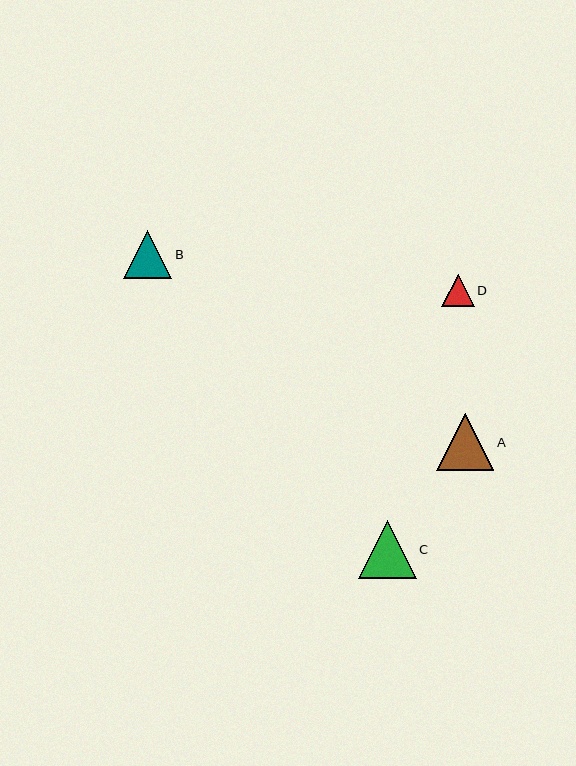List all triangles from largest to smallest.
From largest to smallest: C, A, B, D.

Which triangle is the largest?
Triangle C is the largest with a size of approximately 57 pixels.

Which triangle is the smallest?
Triangle D is the smallest with a size of approximately 33 pixels.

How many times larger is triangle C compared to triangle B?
Triangle C is approximately 1.2 times the size of triangle B.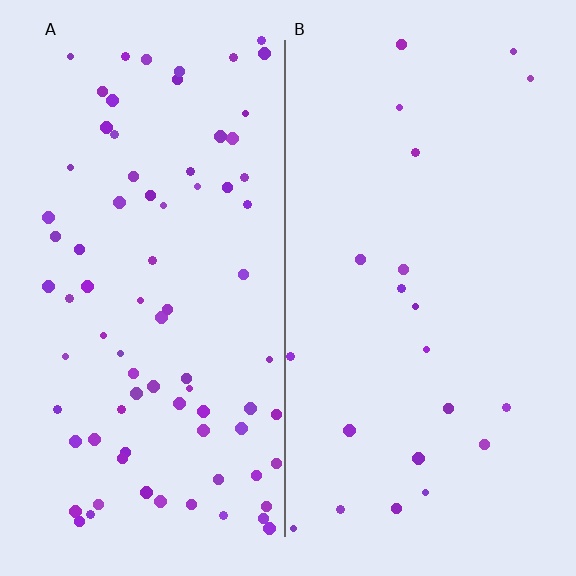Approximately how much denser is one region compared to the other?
Approximately 3.7× — region A over region B.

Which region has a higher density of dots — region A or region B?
A (the left).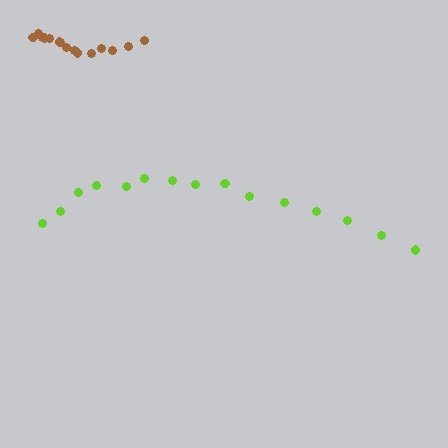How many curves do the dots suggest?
There are 2 distinct paths.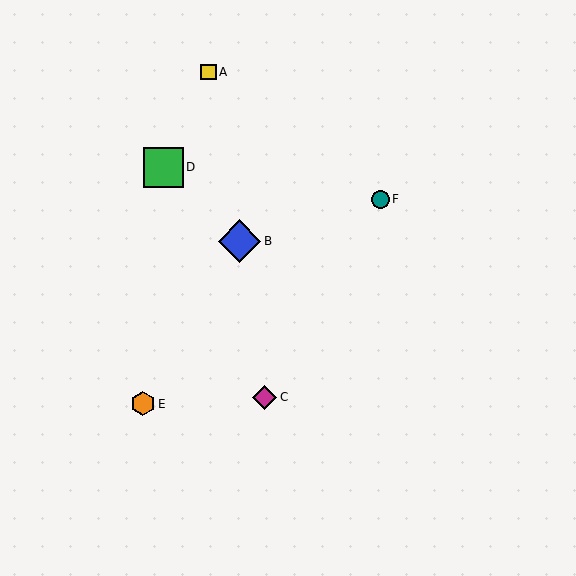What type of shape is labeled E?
Shape E is an orange hexagon.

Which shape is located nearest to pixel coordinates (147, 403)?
The orange hexagon (labeled E) at (143, 404) is nearest to that location.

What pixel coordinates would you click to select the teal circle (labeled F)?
Click at (381, 199) to select the teal circle F.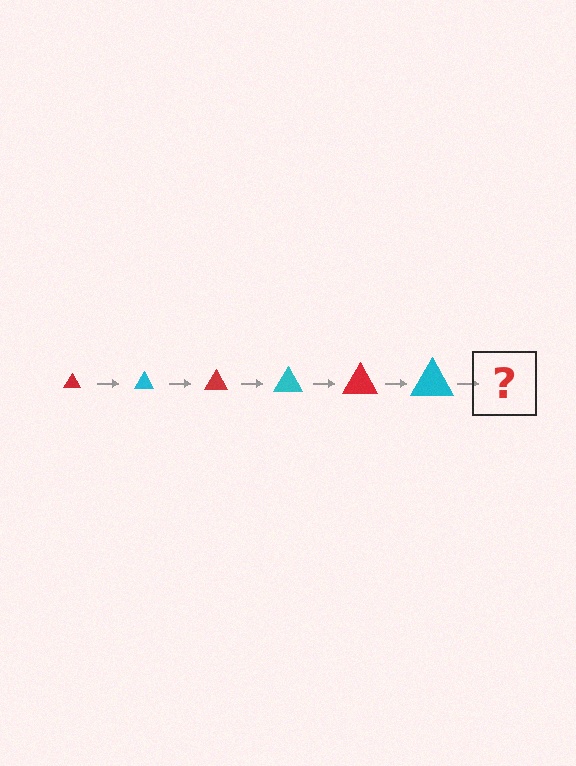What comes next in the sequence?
The next element should be a red triangle, larger than the previous one.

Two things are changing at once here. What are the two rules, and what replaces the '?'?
The two rules are that the triangle grows larger each step and the color cycles through red and cyan. The '?' should be a red triangle, larger than the previous one.